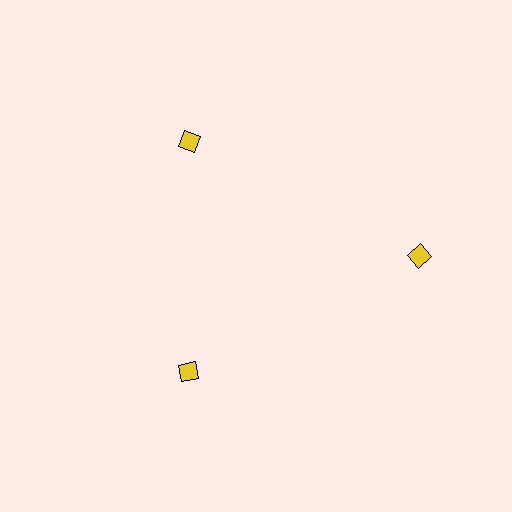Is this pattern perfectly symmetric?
No. The 3 yellow diamonds are arranged in a ring, but one element near the 3 o'clock position is pushed outward from the center, breaking the 3-fold rotational symmetry.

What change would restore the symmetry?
The symmetry would be restored by moving it inward, back onto the ring so that all 3 diamonds sit at equal angles and equal distance from the center.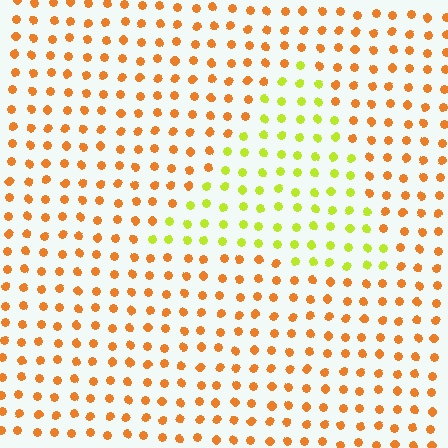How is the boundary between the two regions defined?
The boundary is defined purely by a slight shift in hue (about 50 degrees). Spacing, size, and orientation are identical on both sides.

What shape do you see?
I see a triangle.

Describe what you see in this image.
The image is filled with small orange elements in a uniform arrangement. A triangle-shaped region is visible where the elements are tinted to a slightly different hue, forming a subtle color boundary.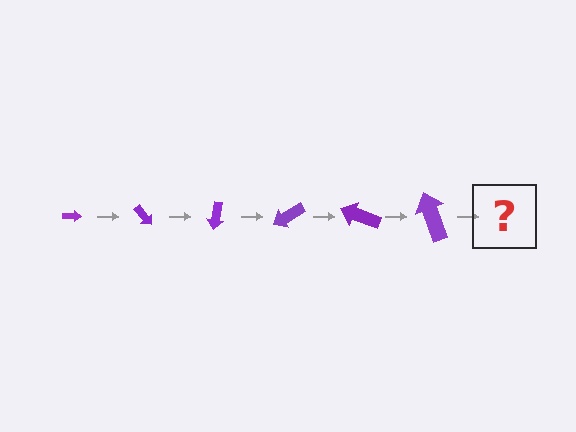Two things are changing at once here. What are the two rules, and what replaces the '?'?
The two rules are that the arrow grows larger each step and it rotates 50 degrees each step. The '?' should be an arrow, larger than the previous one and rotated 300 degrees from the start.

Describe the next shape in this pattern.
It should be an arrow, larger than the previous one and rotated 300 degrees from the start.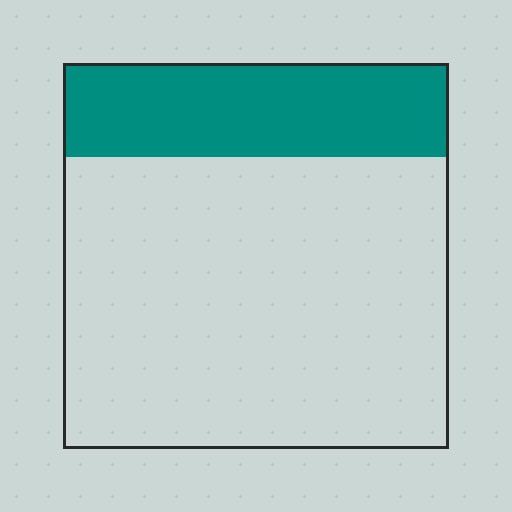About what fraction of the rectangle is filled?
About one quarter (1/4).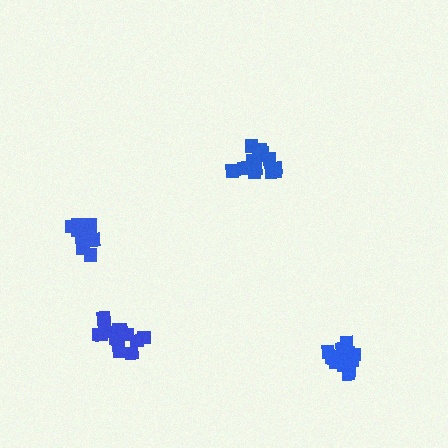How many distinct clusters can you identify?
There are 4 distinct clusters.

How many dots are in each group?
Group 1: 15 dots, Group 2: 12 dots, Group 3: 15 dots, Group 4: 15 dots (57 total).